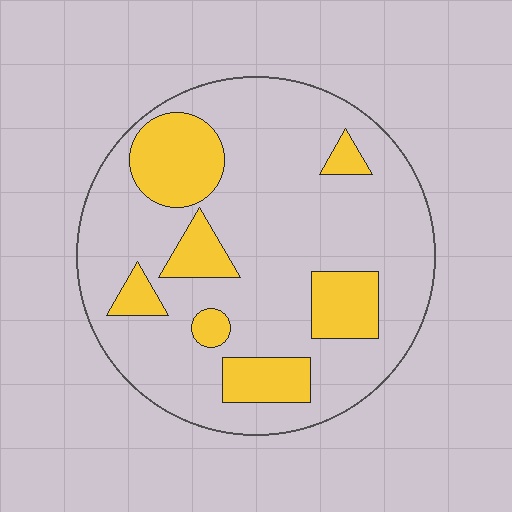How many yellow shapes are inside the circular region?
7.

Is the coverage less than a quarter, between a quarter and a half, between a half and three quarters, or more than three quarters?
Less than a quarter.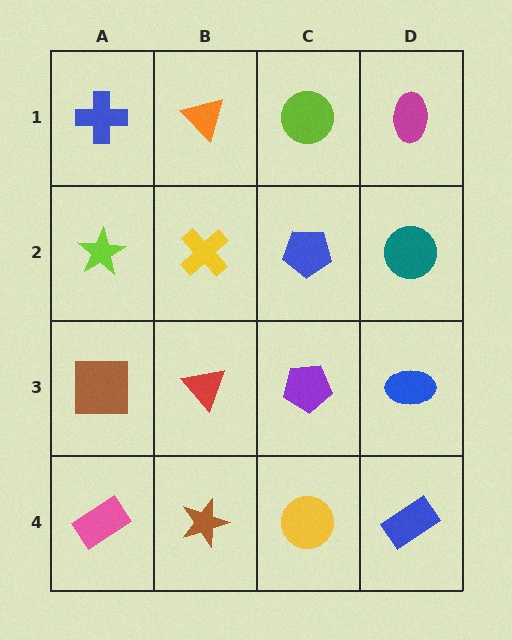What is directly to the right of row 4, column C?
A blue rectangle.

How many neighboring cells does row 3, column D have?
3.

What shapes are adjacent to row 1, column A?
A lime star (row 2, column A), an orange triangle (row 1, column B).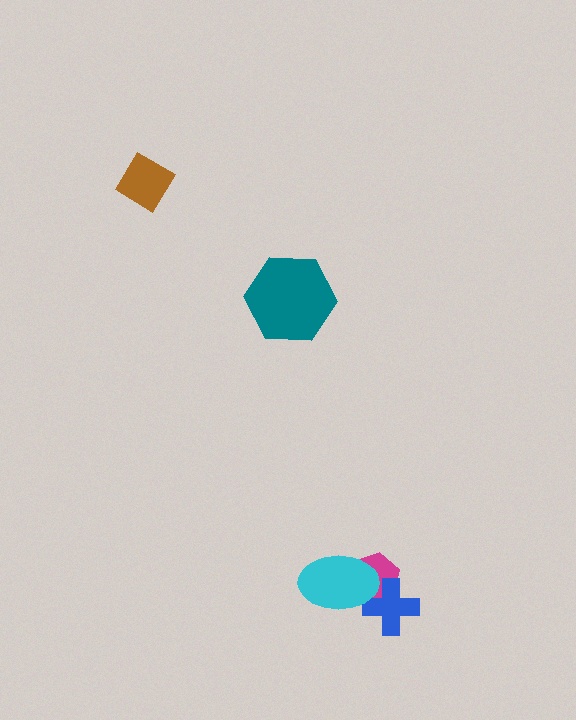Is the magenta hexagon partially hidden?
Yes, it is partially covered by another shape.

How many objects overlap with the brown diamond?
0 objects overlap with the brown diamond.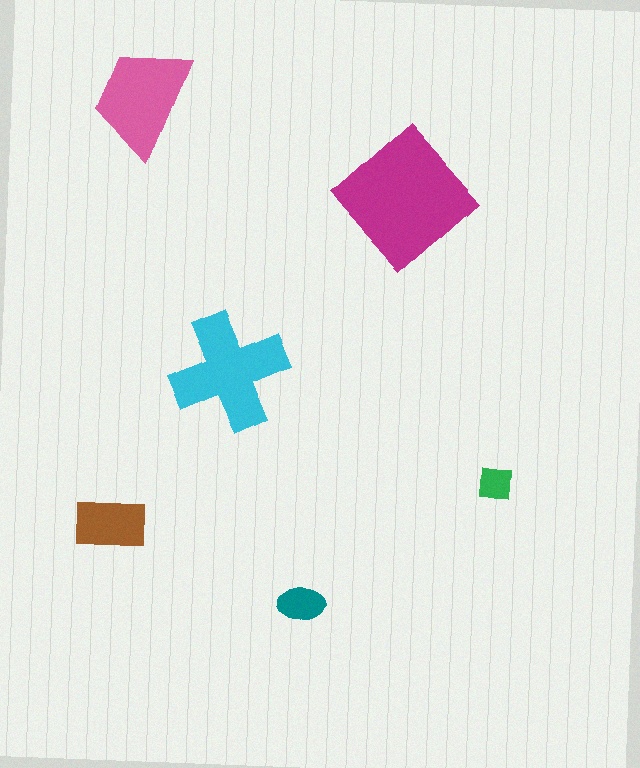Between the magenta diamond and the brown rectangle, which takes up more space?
The magenta diamond.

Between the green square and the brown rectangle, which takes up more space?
The brown rectangle.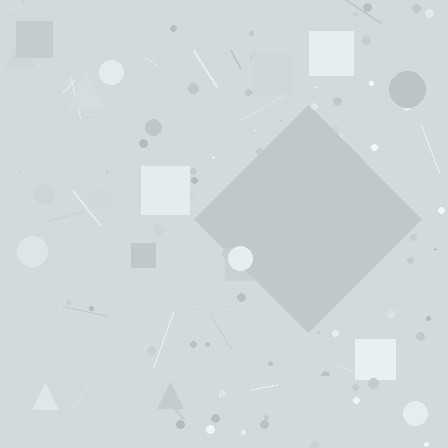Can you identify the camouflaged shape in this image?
The camouflaged shape is a diamond.